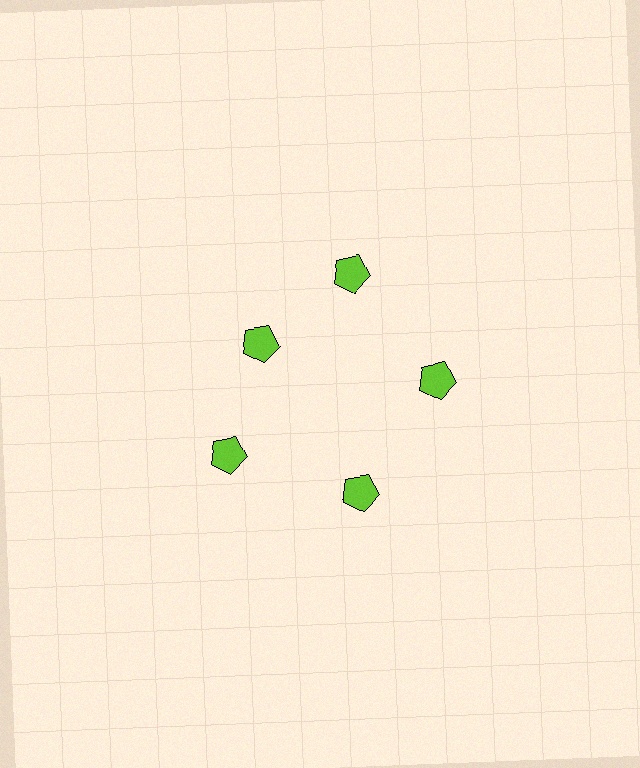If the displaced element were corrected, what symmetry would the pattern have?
It would have 5-fold rotational symmetry — the pattern would map onto itself every 72 degrees.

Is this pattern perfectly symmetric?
No. The 5 lime pentagons are arranged in a ring, but one element near the 10 o'clock position is pulled inward toward the center, breaking the 5-fold rotational symmetry.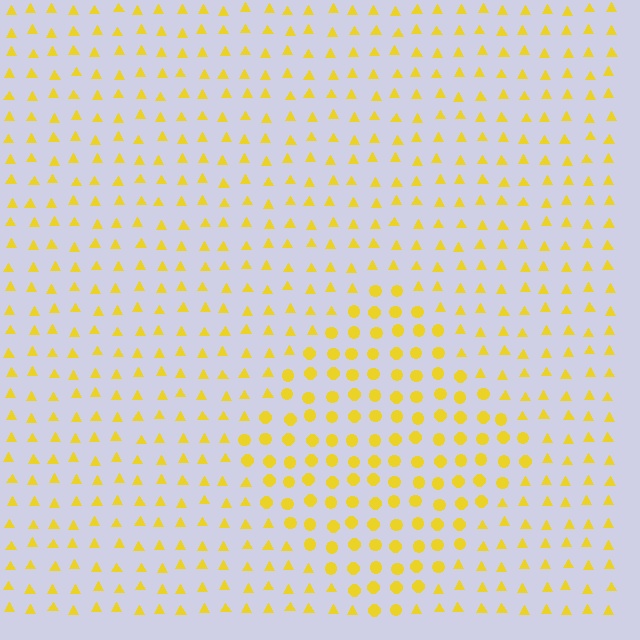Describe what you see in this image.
The image is filled with small yellow elements arranged in a uniform grid. A diamond-shaped region contains circles, while the surrounding area contains triangles. The boundary is defined purely by the change in element shape.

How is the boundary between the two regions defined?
The boundary is defined by a change in element shape: circles inside vs. triangles outside. All elements share the same color and spacing.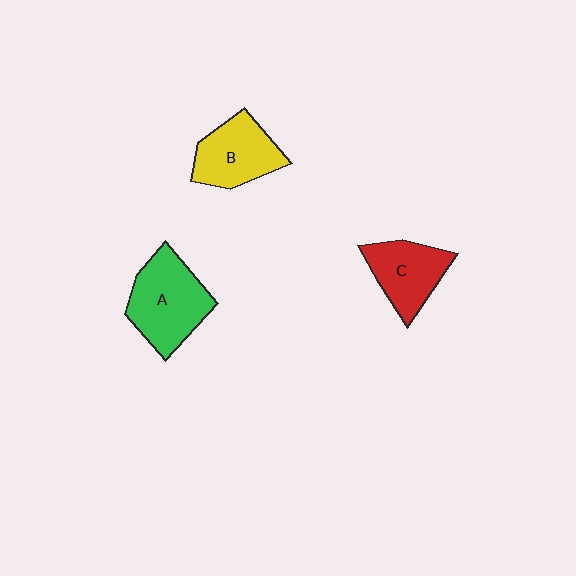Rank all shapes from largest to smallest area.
From largest to smallest: A (green), B (yellow), C (red).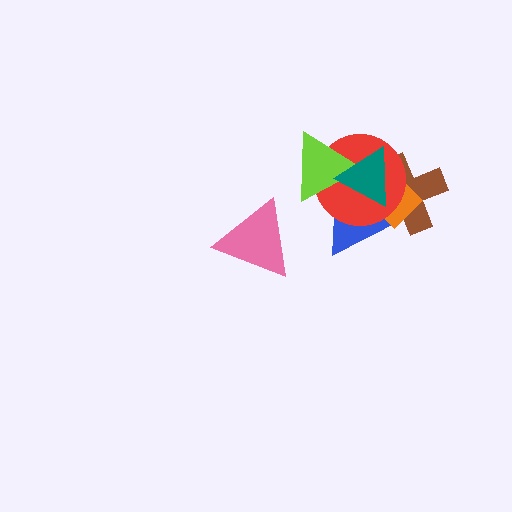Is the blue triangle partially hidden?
Yes, it is partially covered by another shape.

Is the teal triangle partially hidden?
No, no other shape covers it.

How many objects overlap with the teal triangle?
5 objects overlap with the teal triangle.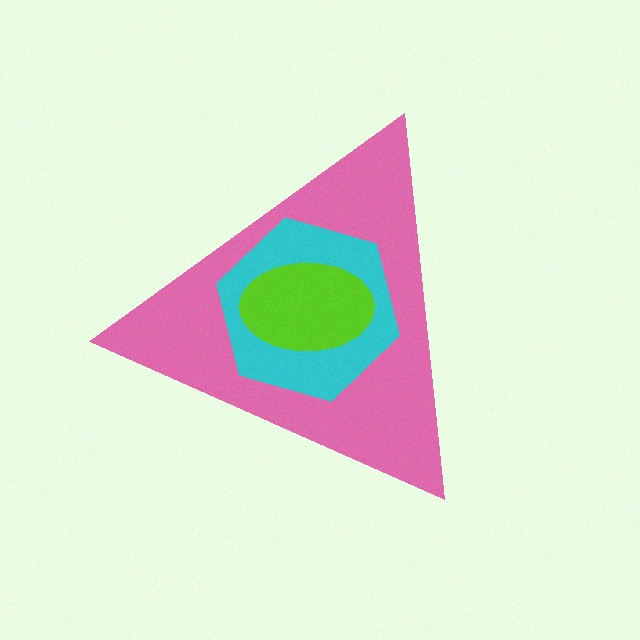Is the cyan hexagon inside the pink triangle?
Yes.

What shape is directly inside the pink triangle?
The cyan hexagon.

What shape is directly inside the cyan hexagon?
The lime ellipse.